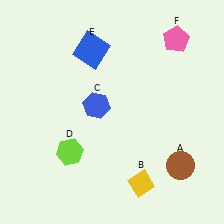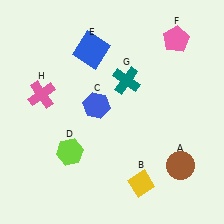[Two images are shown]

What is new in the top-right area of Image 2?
A teal cross (G) was added in the top-right area of Image 2.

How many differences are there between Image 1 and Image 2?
There are 2 differences between the two images.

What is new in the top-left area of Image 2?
A pink cross (H) was added in the top-left area of Image 2.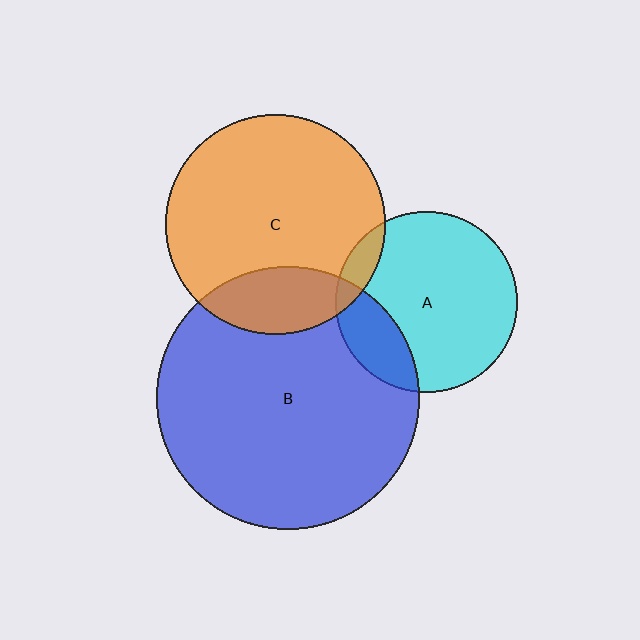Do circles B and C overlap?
Yes.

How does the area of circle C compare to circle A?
Approximately 1.5 times.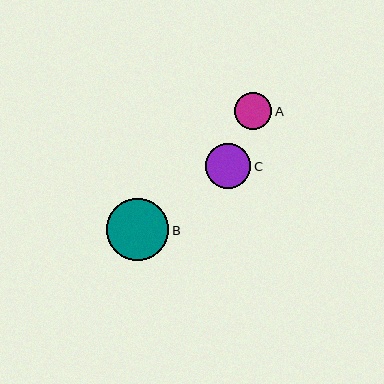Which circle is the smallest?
Circle A is the smallest with a size of approximately 38 pixels.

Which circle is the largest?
Circle B is the largest with a size of approximately 62 pixels.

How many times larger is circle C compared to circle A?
Circle C is approximately 1.2 times the size of circle A.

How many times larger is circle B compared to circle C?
Circle B is approximately 1.4 times the size of circle C.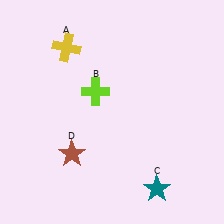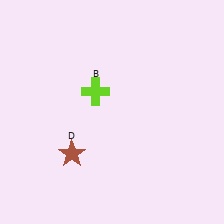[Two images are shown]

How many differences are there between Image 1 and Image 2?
There are 2 differences between the two images.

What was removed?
The teal star (C), the yellow cross (A) were removed in Image 2.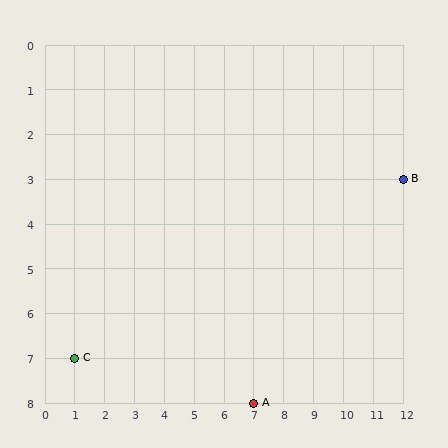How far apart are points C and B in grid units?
Points C and B are 11 columns and 4 rows apart (about 11.7 grid units diagonally).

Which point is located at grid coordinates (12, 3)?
Point B is at (12, 3).